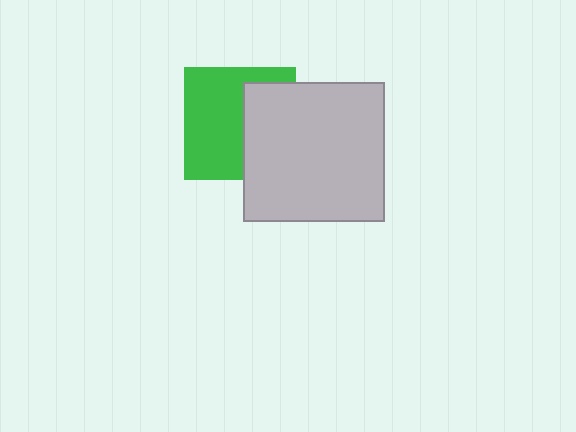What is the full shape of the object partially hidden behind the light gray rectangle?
The partially hidden object is a green square.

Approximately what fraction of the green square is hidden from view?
Roughly 41% of the green square is hidden behind the light gray rectangle.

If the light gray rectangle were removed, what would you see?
You would see the complete green square.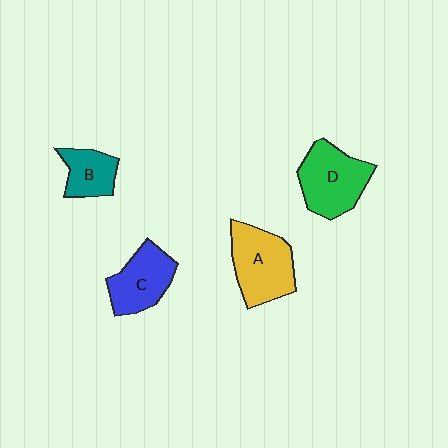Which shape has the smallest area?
Shape B (teal).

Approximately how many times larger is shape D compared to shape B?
Approximately 1.7 times.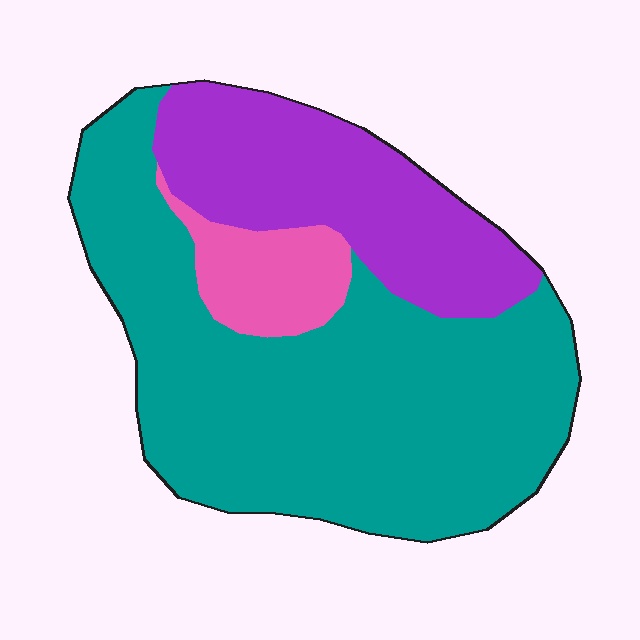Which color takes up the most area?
Teal, at roughly 65%.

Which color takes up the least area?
Pink, at roughly 10%.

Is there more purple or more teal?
Teal.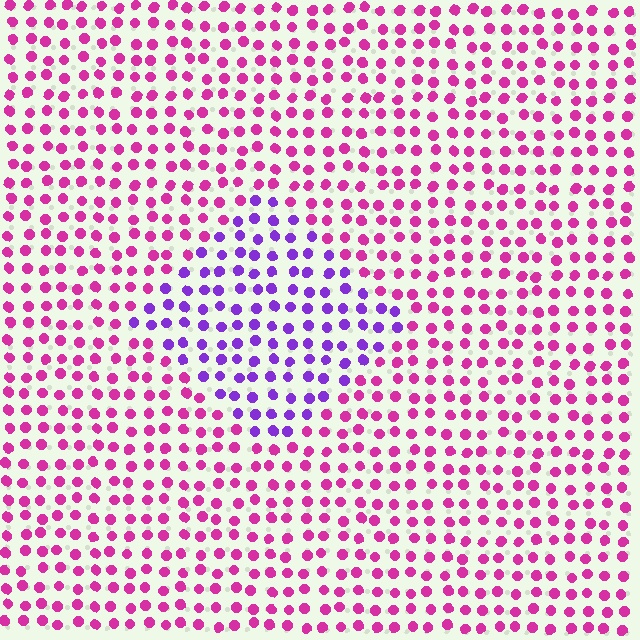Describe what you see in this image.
The image is filled with small magenta elements in a uniform arrangement. A diamond-shaped region is visible where the elements are tinted to a slightly different hue, forming a subtle color boundary.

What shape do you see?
I see a diamond.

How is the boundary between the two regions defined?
The boundary is defined purely by a slight shift in hue (about 48 degrees). Spacing, size, and orientation are identical on both sides.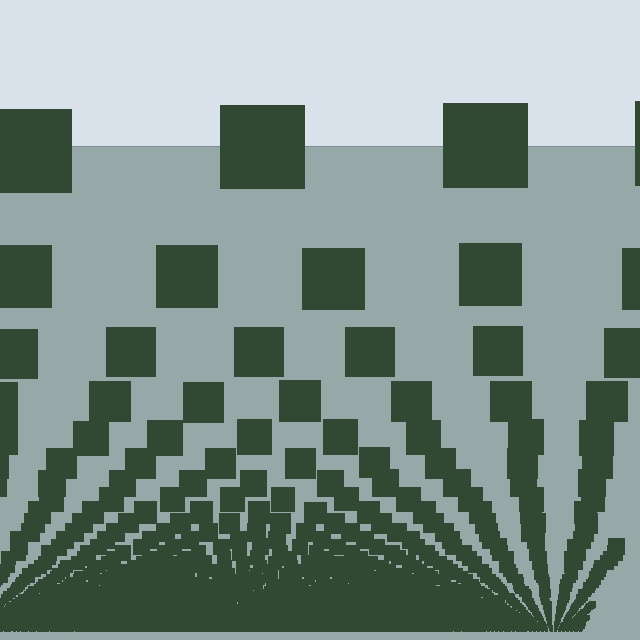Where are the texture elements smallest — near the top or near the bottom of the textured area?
Near the bottom.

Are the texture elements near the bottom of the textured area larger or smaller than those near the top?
Smaller. The gradient is inverted — elements near the bottom are smaller and denser.